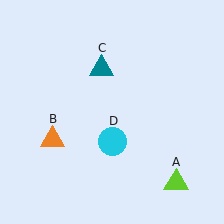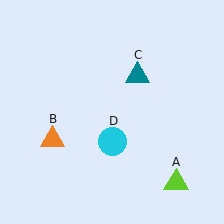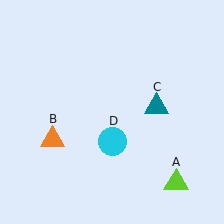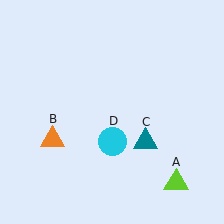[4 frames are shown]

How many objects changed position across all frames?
1 object changed position: teal triangle (object C).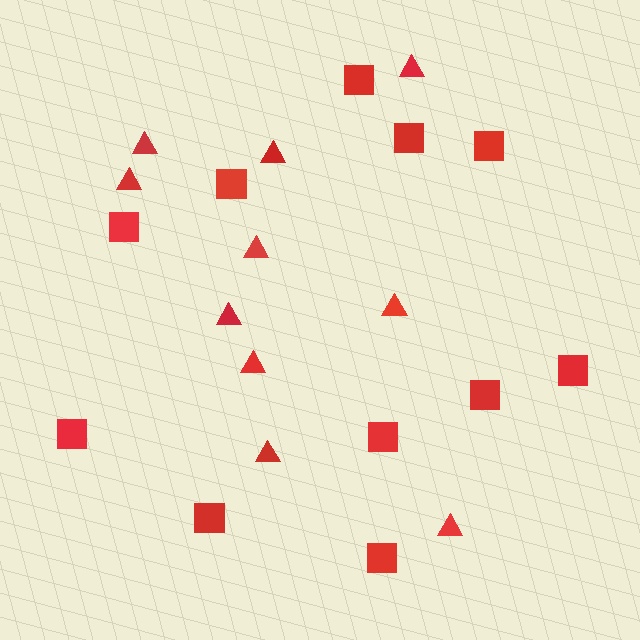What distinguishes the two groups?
There are 2 groups: one group of triangles (10) and one group of squares (11).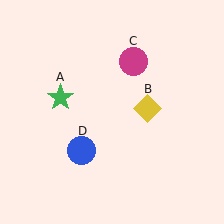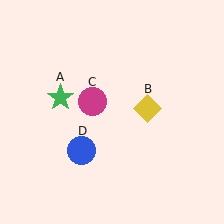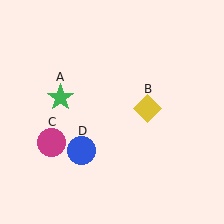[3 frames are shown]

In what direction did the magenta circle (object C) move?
The magenta circle (object C) moved down and to the left.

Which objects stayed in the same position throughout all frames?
Green star (object A) and yellow diamond (object B) and blue circle (object D) remained stationary.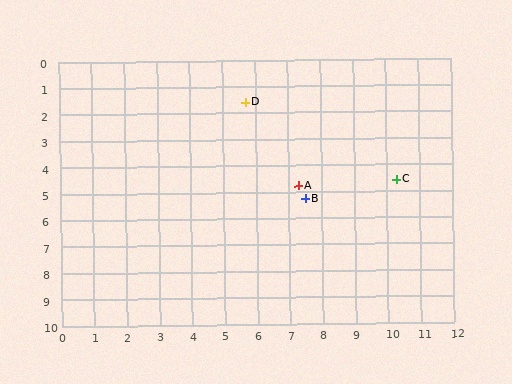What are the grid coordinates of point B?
Point B is at approximately (7.5, 5.3).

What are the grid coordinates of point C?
Point C is at approximately (10.3, 4.6).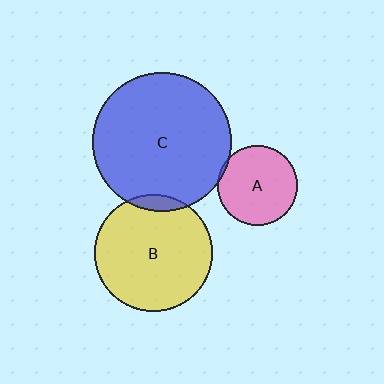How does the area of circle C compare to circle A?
Approximately 3.0 times.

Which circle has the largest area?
Circle C (blue).